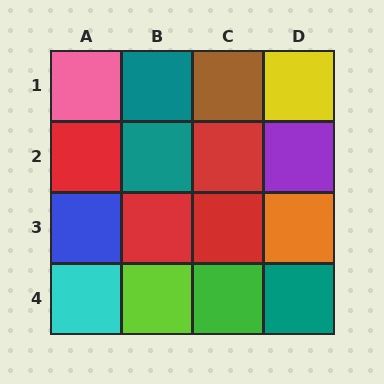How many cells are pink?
1 cell is pink.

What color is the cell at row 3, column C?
Red.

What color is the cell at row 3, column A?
Blue.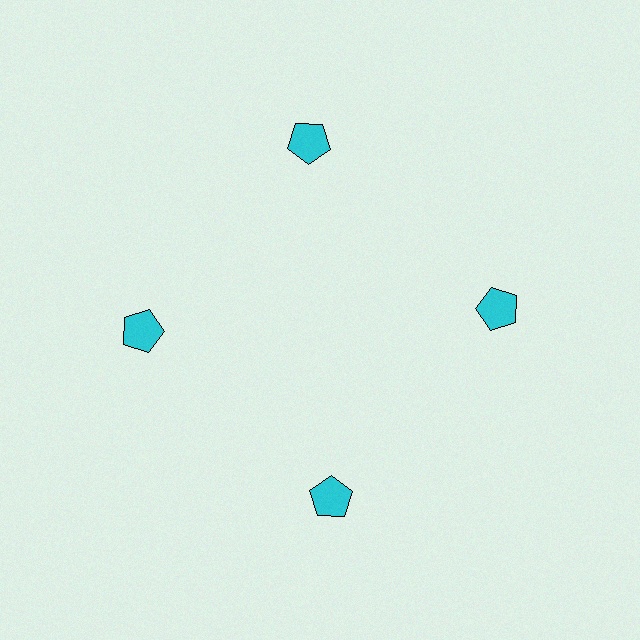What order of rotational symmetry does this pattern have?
This pattern has 4-fold rotational symmetry.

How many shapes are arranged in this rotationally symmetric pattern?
There are 4 shapes, arranged in 4 groups of 1.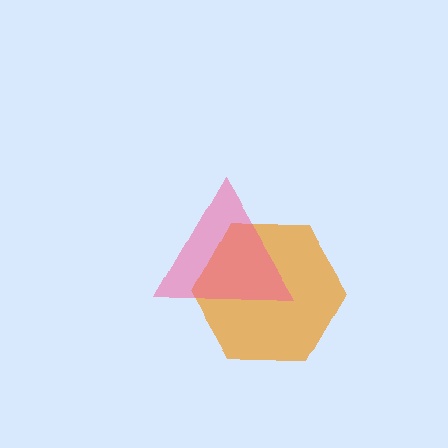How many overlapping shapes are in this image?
There are 2 overlapping shapes in the image.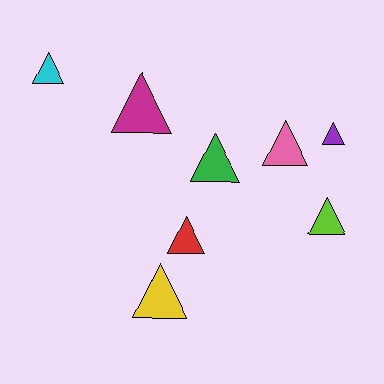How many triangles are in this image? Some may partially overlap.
There are 8 triangles.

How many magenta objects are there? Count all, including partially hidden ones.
There is 1 magenta object.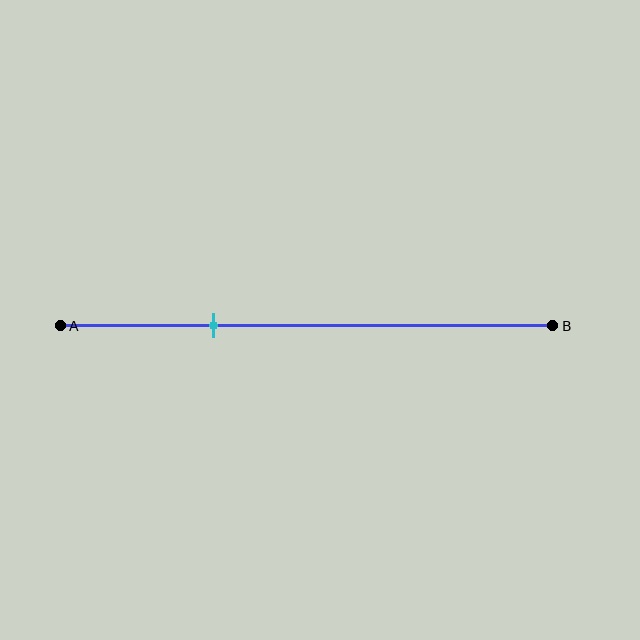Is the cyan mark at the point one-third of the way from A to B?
Yes, the mark is approximately at the one-third point.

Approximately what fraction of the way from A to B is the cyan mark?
The cyan mark is approximately 30% of the way from A to B.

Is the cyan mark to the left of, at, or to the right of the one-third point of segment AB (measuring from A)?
The cyan mark is approximately at the one-third point of segment AB.